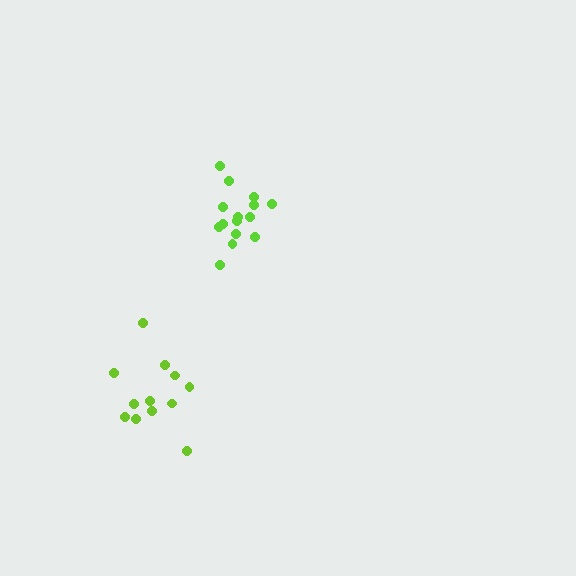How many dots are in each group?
Group 1: 15 dots, Group 2: 12 dots (27 total).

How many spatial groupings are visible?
There are 2 spatial groupings.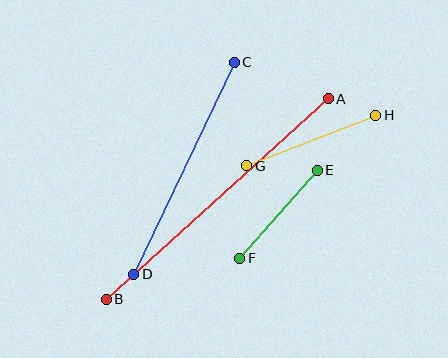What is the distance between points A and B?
The distance is approximately 299 pixels.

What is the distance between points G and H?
The distance is approximately 138 pixels.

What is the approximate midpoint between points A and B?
The midpoint is at approximately (217, 199) pixels.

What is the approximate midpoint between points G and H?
The midpoint is at approximately (311, 140) pixels.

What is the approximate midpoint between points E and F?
The midpoint is at approximately (279, 214) pixels.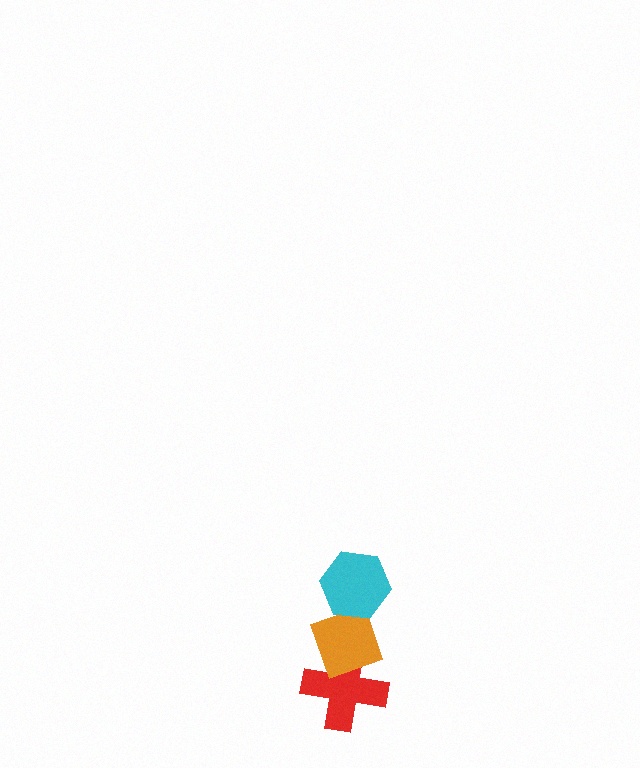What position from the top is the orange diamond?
The orange diamond is 2nd from the top.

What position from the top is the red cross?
The red cross is 3rd from the top.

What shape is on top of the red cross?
The orange diamond is on top of the red cross.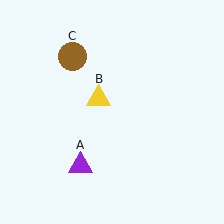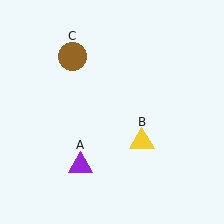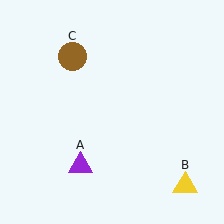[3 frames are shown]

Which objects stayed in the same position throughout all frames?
Purple triangle (object A) and brown circle (object C) remained stationary.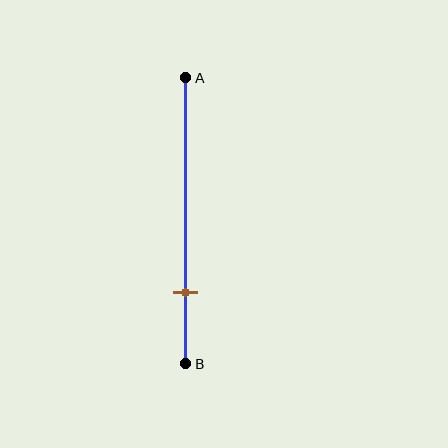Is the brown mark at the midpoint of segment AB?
No, the mark is at about 75% from A, not at the 50% midpoint.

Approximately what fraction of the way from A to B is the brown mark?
The brown mark is approximately 75% of the way from A to B.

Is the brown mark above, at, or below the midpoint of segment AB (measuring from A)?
The brown mark is below the midpoint of segment AB.